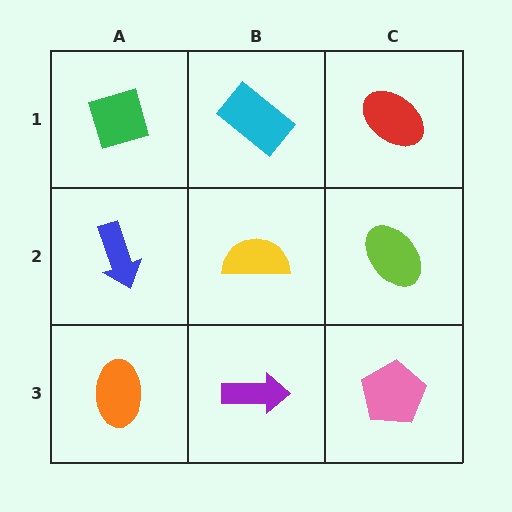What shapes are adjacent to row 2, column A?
A green diamond (row 1, column A), an orange ellipse (row 3, column A), a yellow semicircle (row 2, column B).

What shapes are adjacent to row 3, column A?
A blue arrow (row 2, column A), a purple arrow (row 3, column B).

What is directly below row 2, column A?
An orange ellipse.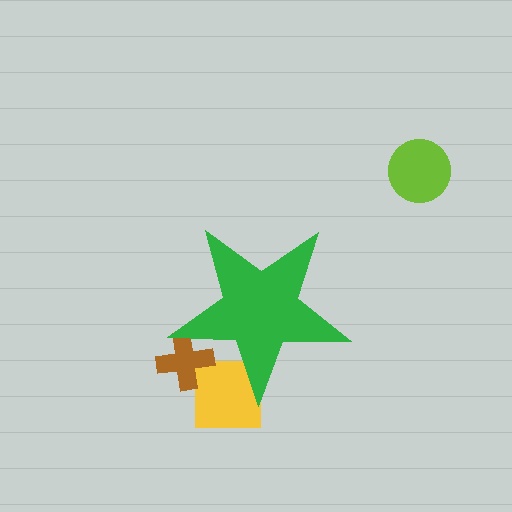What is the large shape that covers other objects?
A green star.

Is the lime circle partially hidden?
No, the lime circle is fully visible.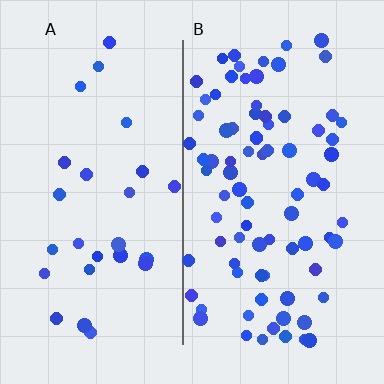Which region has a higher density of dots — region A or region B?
B (the right).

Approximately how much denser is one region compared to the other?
Approximately 3.1× — region B over region A.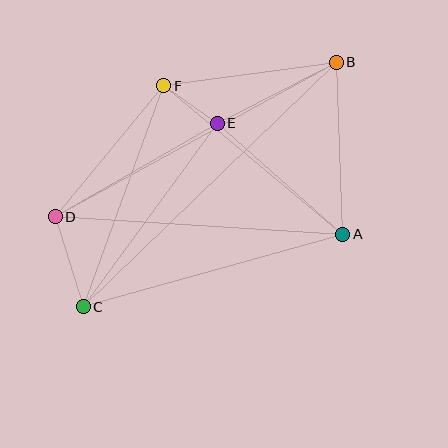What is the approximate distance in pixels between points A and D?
The distance between A and D is approximately 288 pixels.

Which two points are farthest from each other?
Points B and C are farthest from each other.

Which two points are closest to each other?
Points E and F are closest to each other.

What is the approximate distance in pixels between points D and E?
The distance between D and E is approximately 187 pixels.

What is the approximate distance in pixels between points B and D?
The distance between B and D is approximately 320 pixels.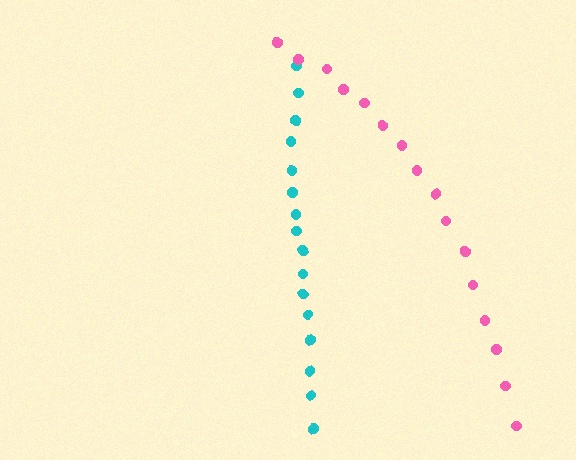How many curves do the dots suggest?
There are 2 distinct paths.